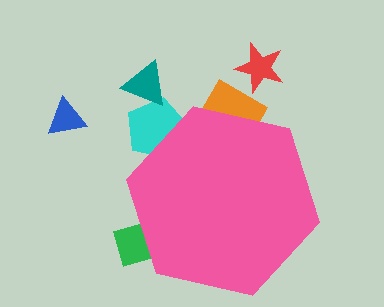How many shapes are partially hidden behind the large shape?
3 shapes are partially hidden.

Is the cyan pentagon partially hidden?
Yes, the cyan pentagon is partially hidden behind the pink hexagon.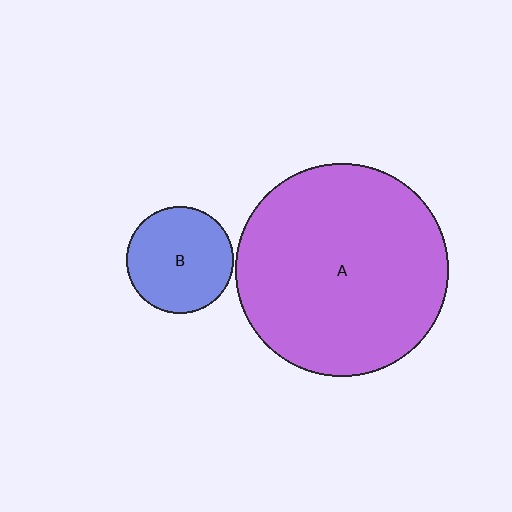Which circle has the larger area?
Circle A (purple).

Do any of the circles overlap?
No, none of the circles overlap.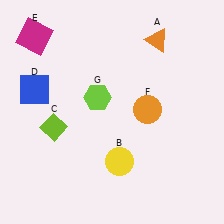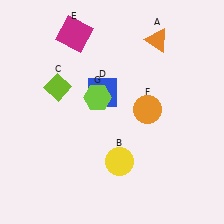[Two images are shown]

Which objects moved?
The objects that moved are: the lime diamond (C), the blue square (D), the magenta square (E).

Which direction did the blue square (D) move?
The blue square (D) moved right.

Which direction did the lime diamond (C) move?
The lime diamond (C) moved up.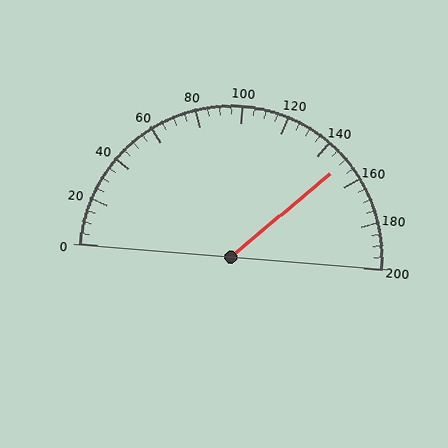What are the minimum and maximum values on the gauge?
The gauge ranges from 0 to 200.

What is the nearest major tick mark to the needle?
The nearest major tick mark is 160.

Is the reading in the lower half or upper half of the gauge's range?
The reading is in the upper half of the range (0 to 200).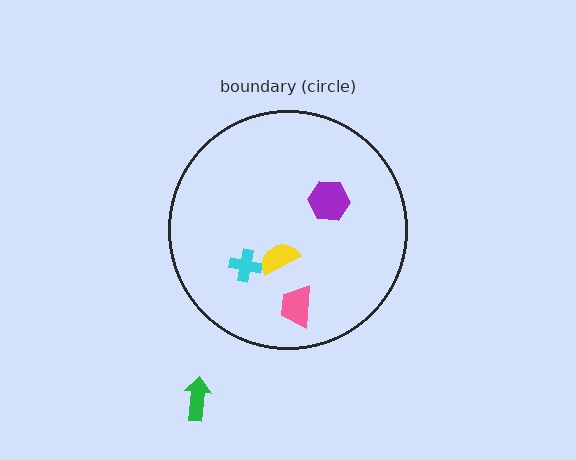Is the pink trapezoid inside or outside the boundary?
Inside.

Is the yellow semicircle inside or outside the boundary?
Inside.